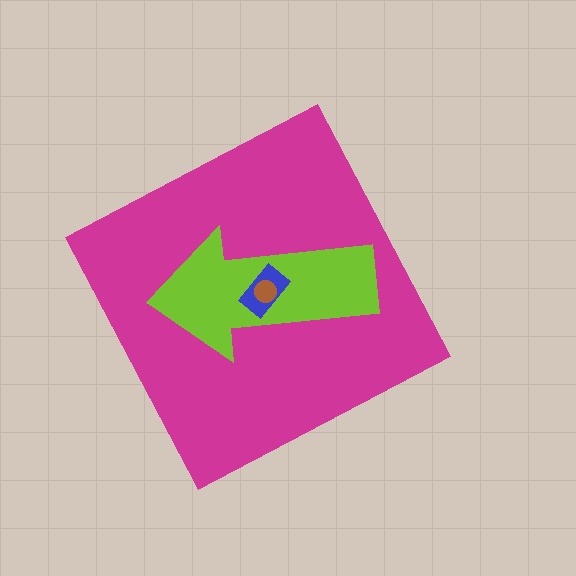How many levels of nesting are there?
4.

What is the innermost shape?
The brown circle.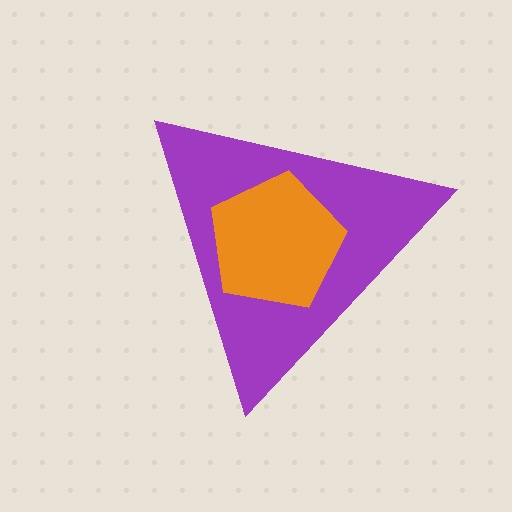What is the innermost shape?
The orange pentagon.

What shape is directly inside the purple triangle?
The orange pentagon.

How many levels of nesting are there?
2.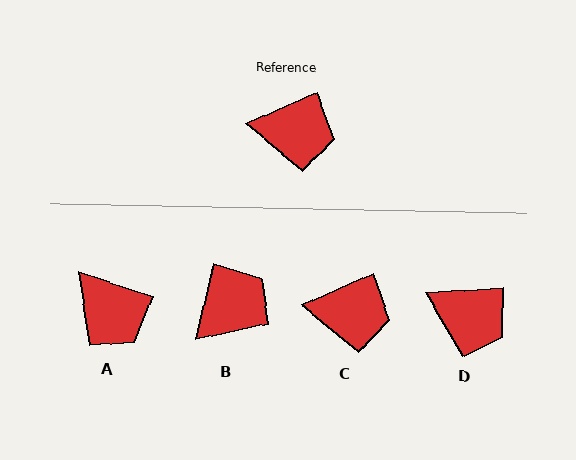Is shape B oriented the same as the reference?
No, it is off by about 52 degrees.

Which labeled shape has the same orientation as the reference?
C.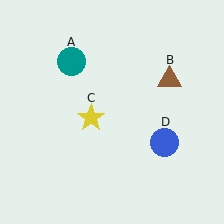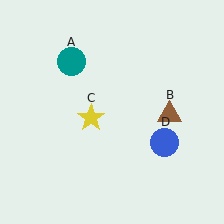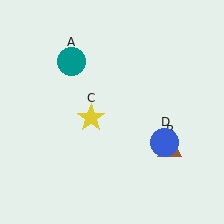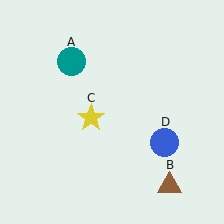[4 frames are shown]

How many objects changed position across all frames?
1 object changed position: brown triangle (object B).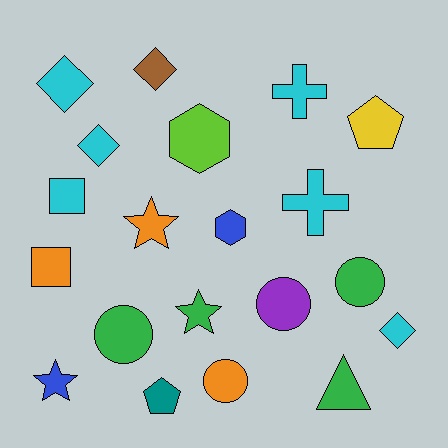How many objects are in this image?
There are 20 objects.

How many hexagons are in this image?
There are 2 hexagons.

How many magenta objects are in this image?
There are no magenta objects.